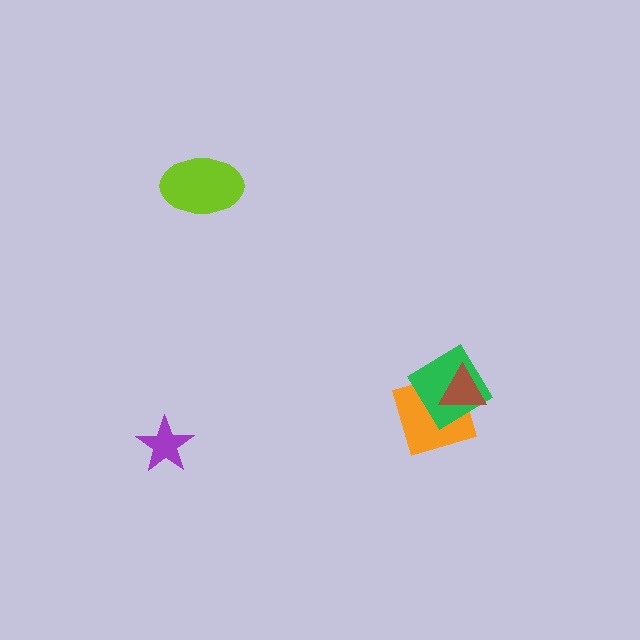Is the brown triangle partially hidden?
No, no other shape covers it.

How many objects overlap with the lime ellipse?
0 objects overlap with the lime ellipse.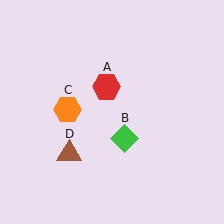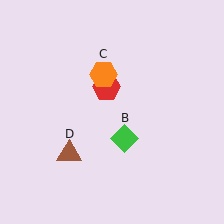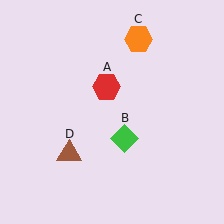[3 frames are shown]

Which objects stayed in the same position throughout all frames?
Red hexagon (object A) and green diamond (object B) and brown triangle (object D) remained stationary.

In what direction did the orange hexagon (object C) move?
The orange hexagon (object C) moved up and to the right.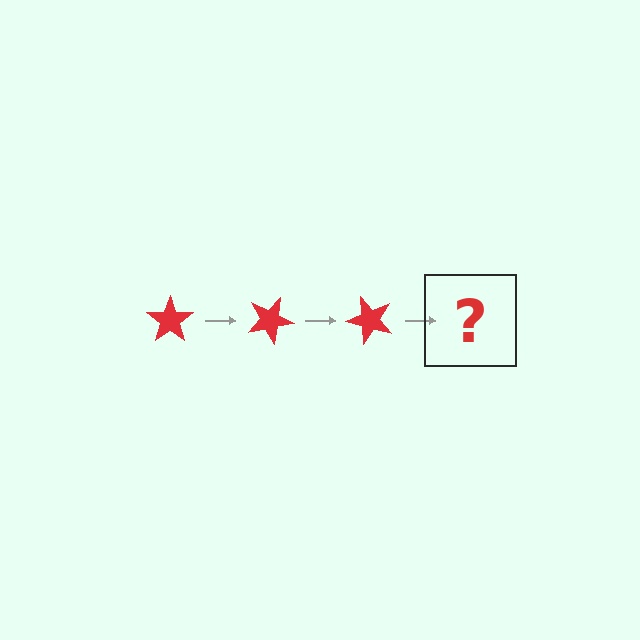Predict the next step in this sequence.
The next step is a red star rotated 75 degrees.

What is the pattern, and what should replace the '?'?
The pattern is that the star rotates 25 degrees each step. The '?' should be a red star rotated 75 degrees.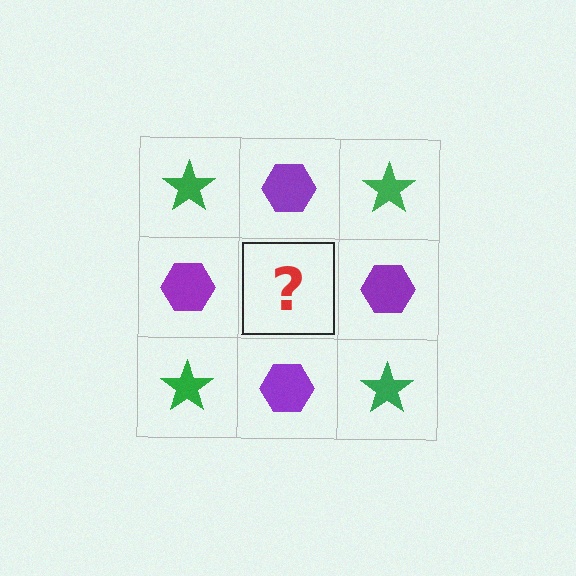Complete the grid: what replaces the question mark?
The question mark should be replaced with a green star.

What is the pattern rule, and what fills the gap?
The rule is that it alternates green star and purple hexagon in a checkerboard pattern. The gap should be filled with a green star.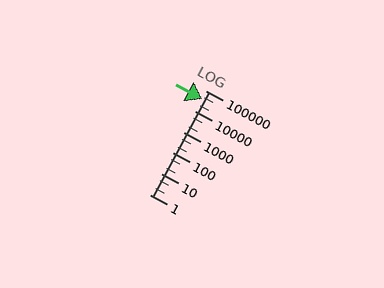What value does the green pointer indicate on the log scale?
The pointer indicates approximately 38000.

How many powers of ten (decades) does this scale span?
The scale spans 5 decades, from 1 to 100000.